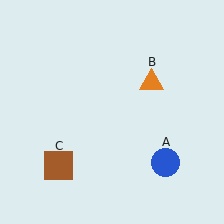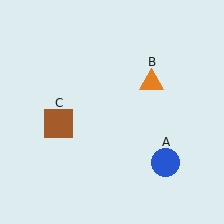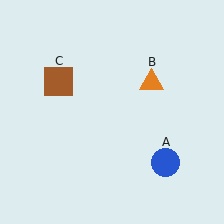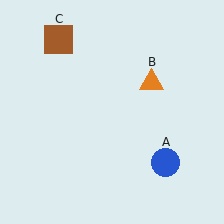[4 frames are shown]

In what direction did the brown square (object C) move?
The brown square (object C) moved up.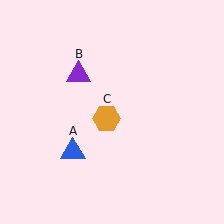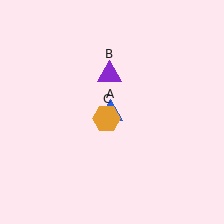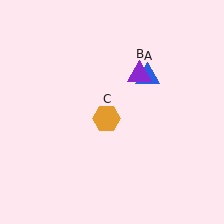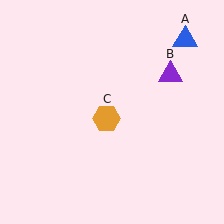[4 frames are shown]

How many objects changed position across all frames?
2 objects changed position: blue triangle (object A), purple triangle (object B).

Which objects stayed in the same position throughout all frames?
Orange hexagon (object C) remained stationary.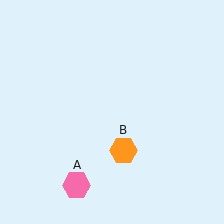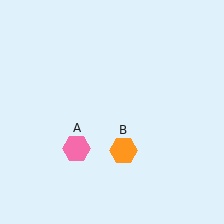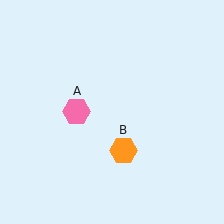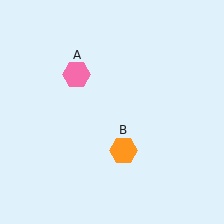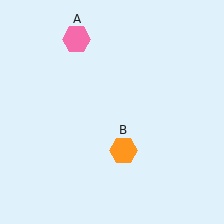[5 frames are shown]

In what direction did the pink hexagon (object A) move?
The pink hexagon (object A) moved up.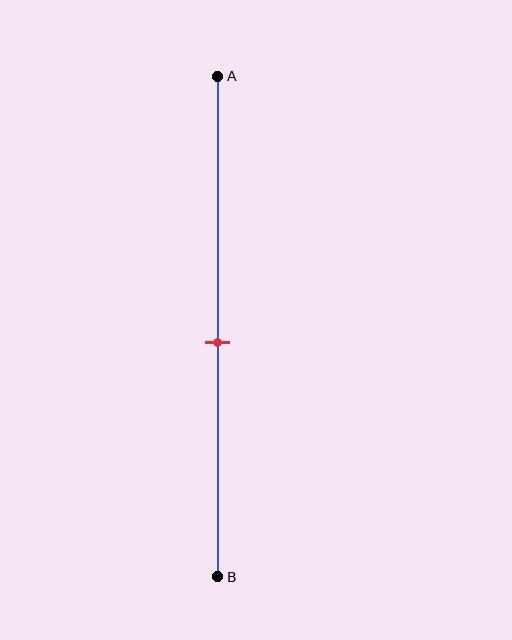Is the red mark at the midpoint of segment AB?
No, the mark is at about 55% from A, not at the 50% midpoint.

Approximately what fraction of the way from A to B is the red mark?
The red mark is approximately 55% of the way from A to B.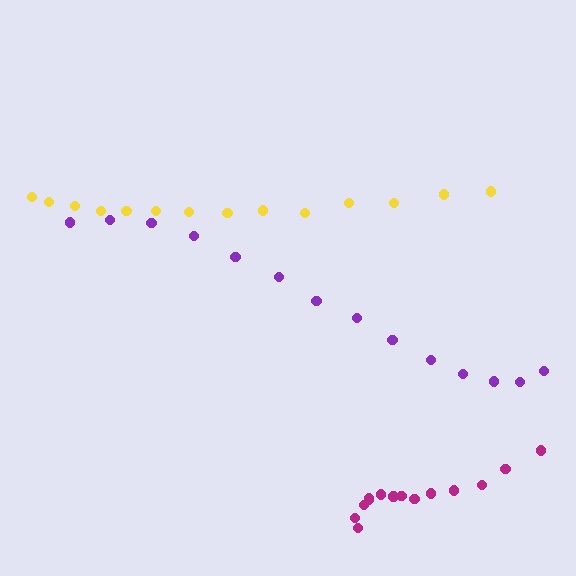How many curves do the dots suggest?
There are 3 distinct paths.